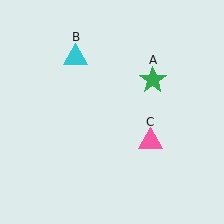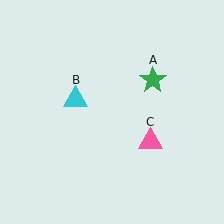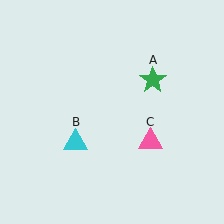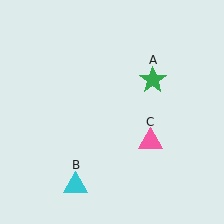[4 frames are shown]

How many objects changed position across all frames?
1 object changed position: cyan triangle (object B).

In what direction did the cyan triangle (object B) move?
The cyan triangle (object B) moved down.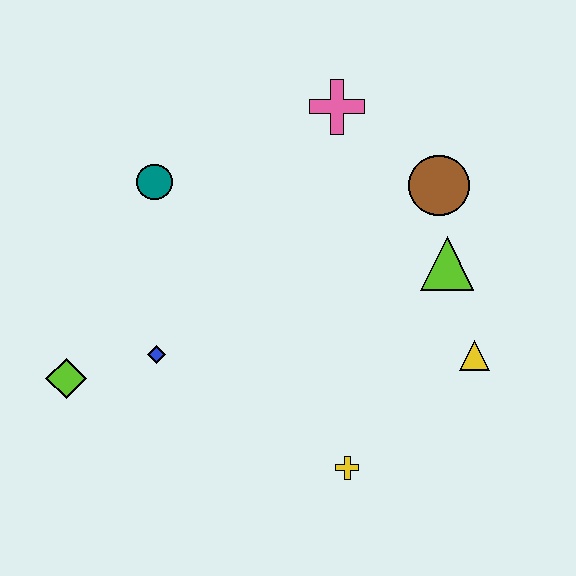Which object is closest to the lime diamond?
The blue diamond is closest to the lime diamond.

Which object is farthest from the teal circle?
The yellow triangle is farthest from the teal circle.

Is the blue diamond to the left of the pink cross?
Yes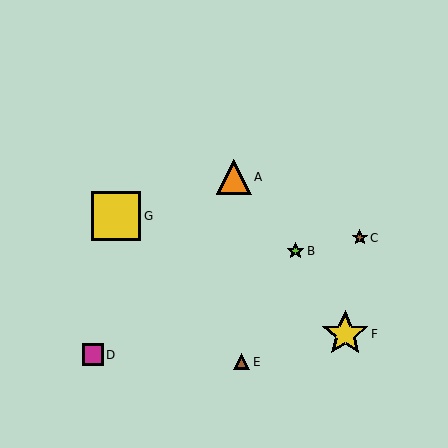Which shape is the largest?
The yellow square (labeled G) is the largest.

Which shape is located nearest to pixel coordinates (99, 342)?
The magenta square (labeled D) at (93, 355) is nearest to that location.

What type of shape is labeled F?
Shape F is a yellow star.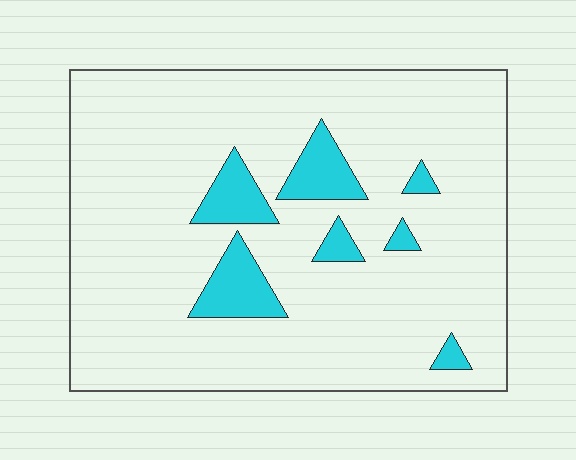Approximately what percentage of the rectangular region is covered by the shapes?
Approximately 10%.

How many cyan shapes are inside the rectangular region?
7.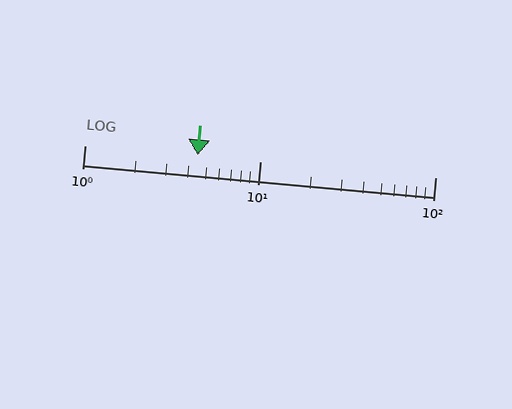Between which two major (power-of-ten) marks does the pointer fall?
The pointer is between 1 and 10.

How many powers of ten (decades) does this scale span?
The scale spans 2 decades, from 1 to 100.